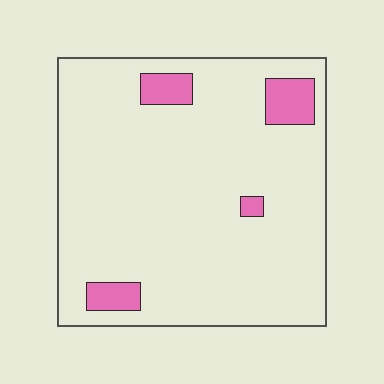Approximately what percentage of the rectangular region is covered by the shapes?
Approximately 10%.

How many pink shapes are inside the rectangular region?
4.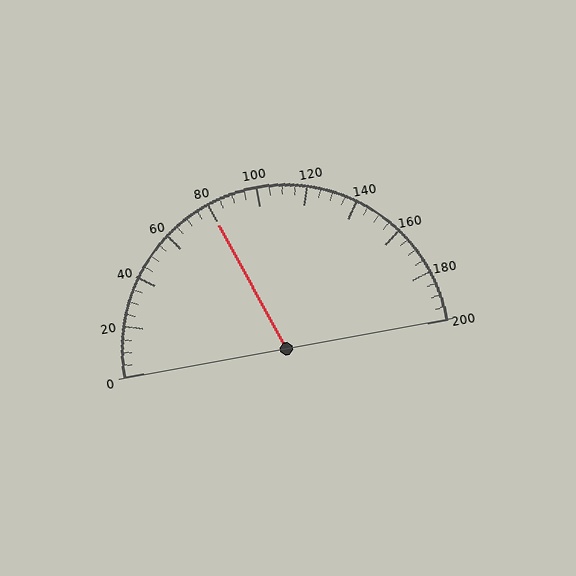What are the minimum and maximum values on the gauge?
The gauge ranges from 0 to 200.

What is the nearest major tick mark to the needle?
The nearest major tick mark is 80.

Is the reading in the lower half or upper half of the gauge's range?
The reading is in the lower half of the range (0 to 200).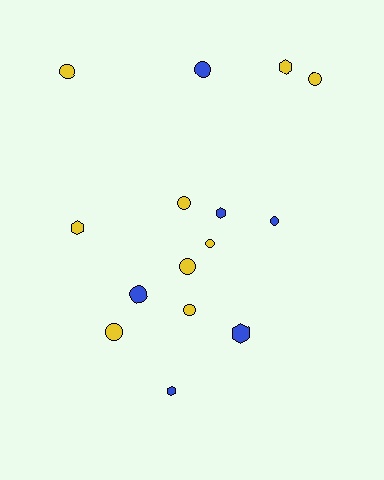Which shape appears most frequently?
Circle, with 10 objects.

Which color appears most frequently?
Yellow, with 9 objects.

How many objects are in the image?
There are 15 objects.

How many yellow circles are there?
There are 7 yellow circles.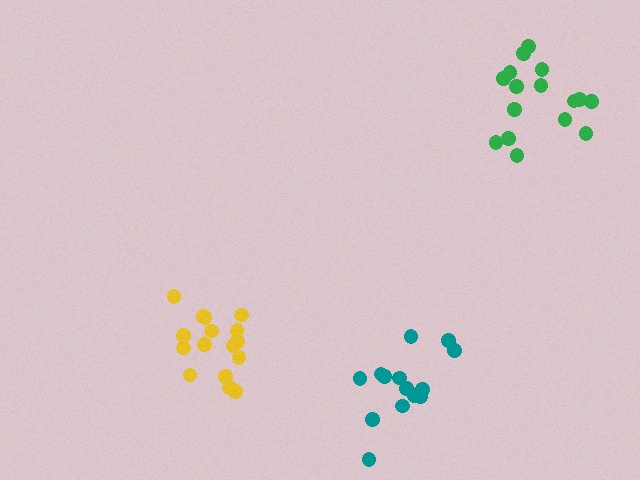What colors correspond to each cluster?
The clusters are colored: yellow, green, teal.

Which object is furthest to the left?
The yellow cluster is leftmost.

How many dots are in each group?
Group 1: 16 dots, Group 2: 16 dots, Group 3: 14 dots (46 total).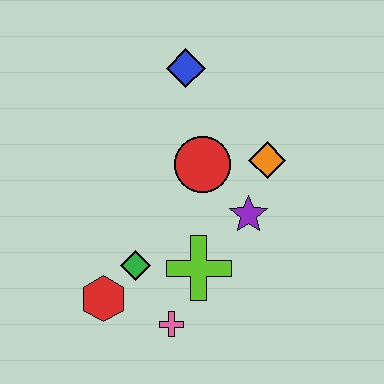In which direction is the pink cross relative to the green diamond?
The pink cross is below the green diamond.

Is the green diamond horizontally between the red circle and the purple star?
No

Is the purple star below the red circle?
Yes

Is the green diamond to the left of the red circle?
Yes